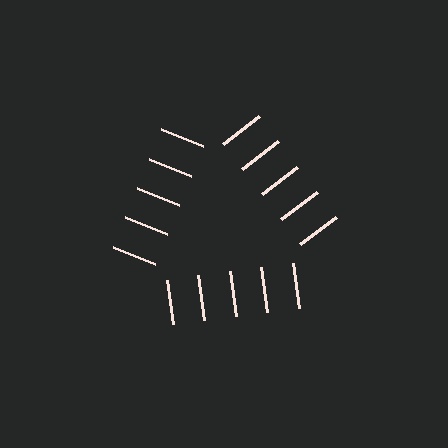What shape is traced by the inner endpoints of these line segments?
An illusory triangle — the line segments terminate on its edges but no continuous stroke is drawn.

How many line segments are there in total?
15 — 5 along each of the 3 edges.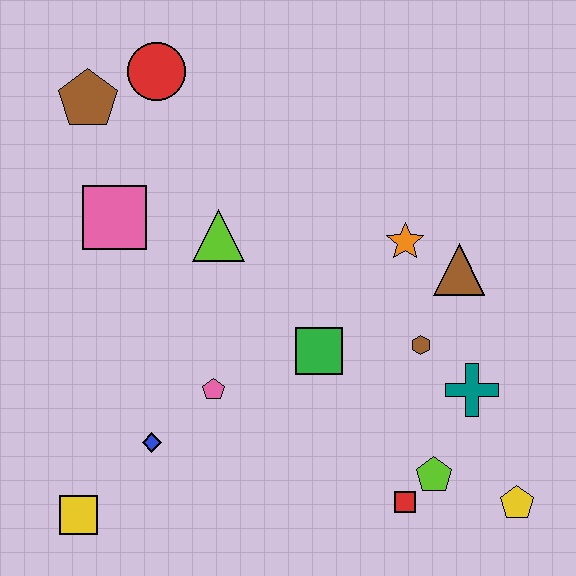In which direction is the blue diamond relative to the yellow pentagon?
The blue diamond is to the left of the yellow pentagon.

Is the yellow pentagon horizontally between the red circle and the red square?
No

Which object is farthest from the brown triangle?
The yellow square is farthest from the brown triangle.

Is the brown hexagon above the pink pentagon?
Yes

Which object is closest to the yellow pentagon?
The lime pentagon is closest to the yellow pentagon.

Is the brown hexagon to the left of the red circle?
No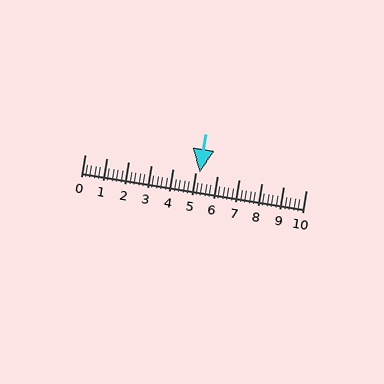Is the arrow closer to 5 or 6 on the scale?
The arrow is closer to 5.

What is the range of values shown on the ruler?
The ruler shows values from 0 to 10.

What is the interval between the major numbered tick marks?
The major tick marks are spaced 1 units apart.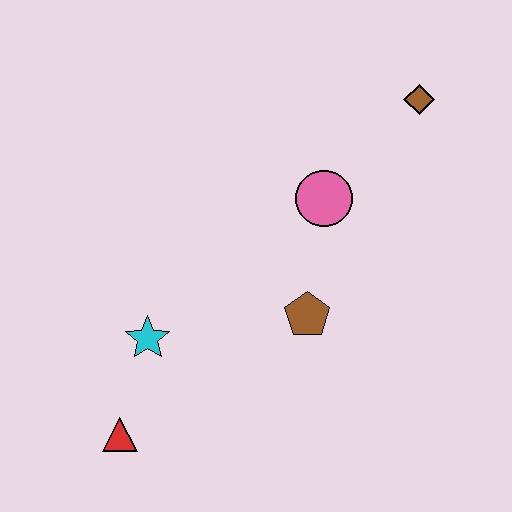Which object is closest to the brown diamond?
The pink circle is closest to the brown diamond.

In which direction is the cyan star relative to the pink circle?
The cyan star is to the left of the pink circle.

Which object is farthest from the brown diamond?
The red triangle is farthest from the brown diamond.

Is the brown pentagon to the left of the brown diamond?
Yes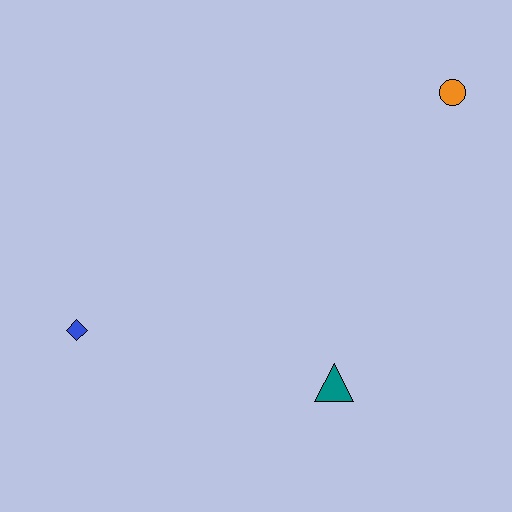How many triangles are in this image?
There is 1 triangle.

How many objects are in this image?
There are 3 objects.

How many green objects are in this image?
There are no green objects.